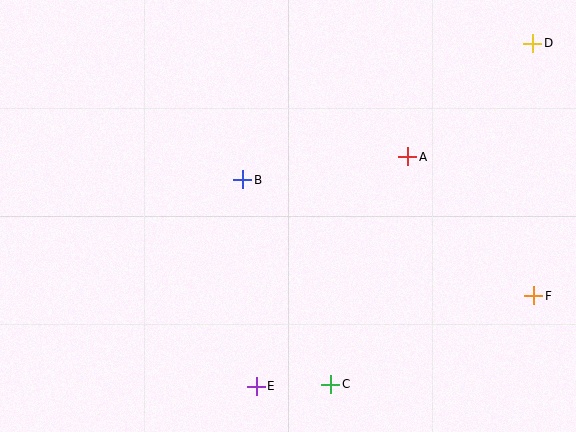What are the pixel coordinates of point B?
Point B is at (243, 180).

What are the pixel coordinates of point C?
Point C is at (331, 384).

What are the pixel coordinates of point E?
Point E is at (256, 386).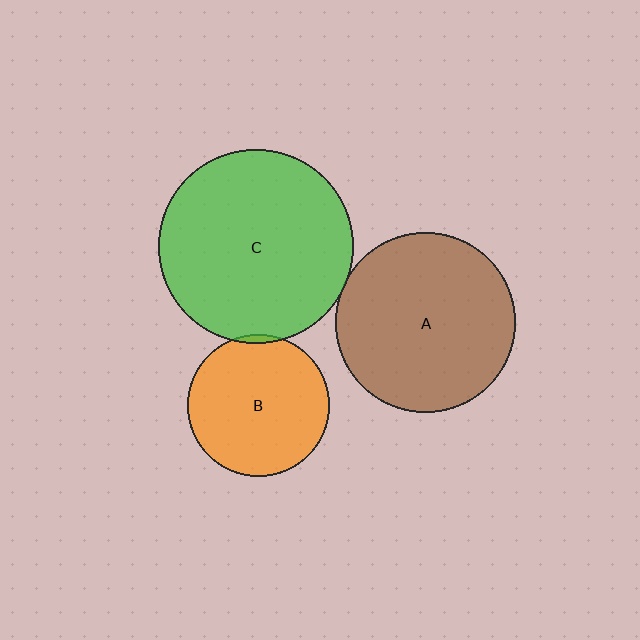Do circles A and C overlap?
Yes.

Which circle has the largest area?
Circle C (green).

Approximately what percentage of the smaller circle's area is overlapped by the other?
Approximately 5%.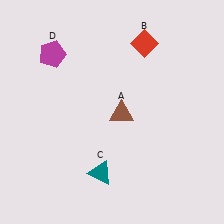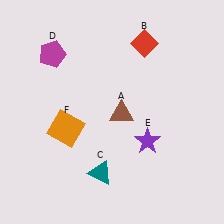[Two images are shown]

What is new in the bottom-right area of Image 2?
A purple star (E) was added in the bottom-right area of Image 2.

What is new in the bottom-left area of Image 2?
An orange square (F) was added in the bottom-left area of Image 2.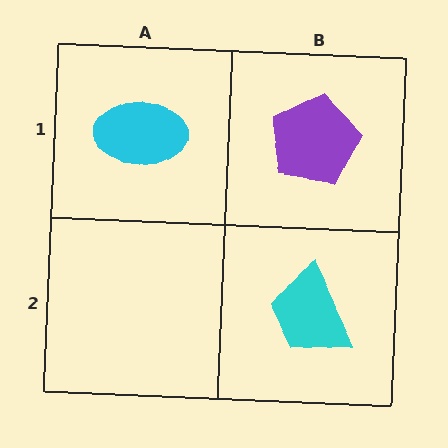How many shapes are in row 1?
2 shapes.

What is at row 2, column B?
A cyan trapezoid.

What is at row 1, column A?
A cyan ellipse.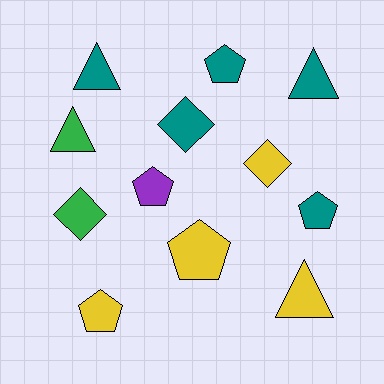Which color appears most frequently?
Teal, with 5 objects.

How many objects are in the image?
There are 12 objects.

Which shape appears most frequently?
Pentagon, with 5 objects.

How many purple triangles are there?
There are no purple triangles.